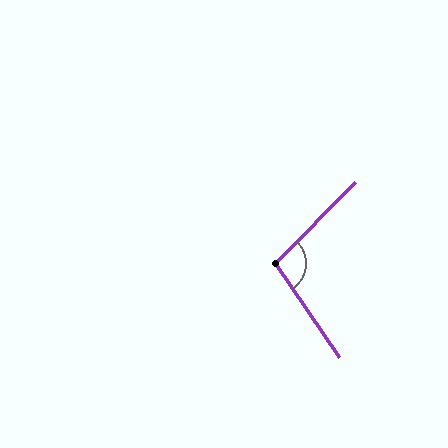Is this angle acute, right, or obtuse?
It is obtuse.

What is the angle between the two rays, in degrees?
Approximately 101 degrees.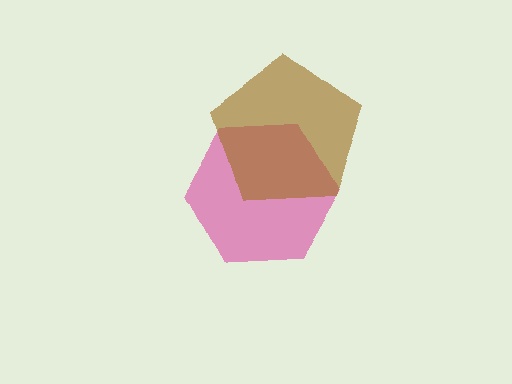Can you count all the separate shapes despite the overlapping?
Yes, there are 2 separate shapes.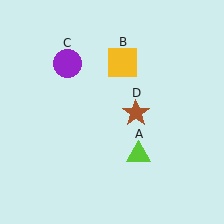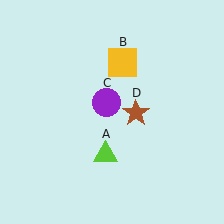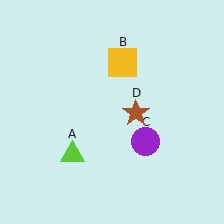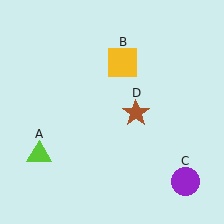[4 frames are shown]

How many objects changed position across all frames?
2 objects changed position: lime triangle (object A), purple circle (object C).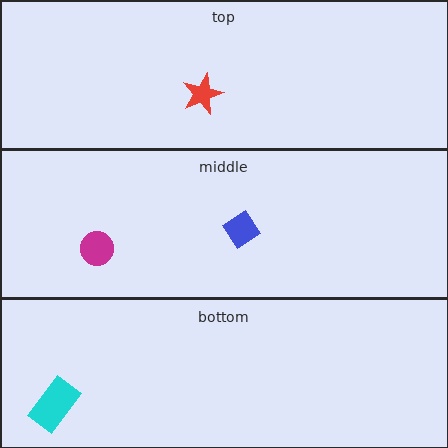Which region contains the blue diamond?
The middle region.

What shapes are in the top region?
The red star.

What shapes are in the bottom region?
The cyan rectangle.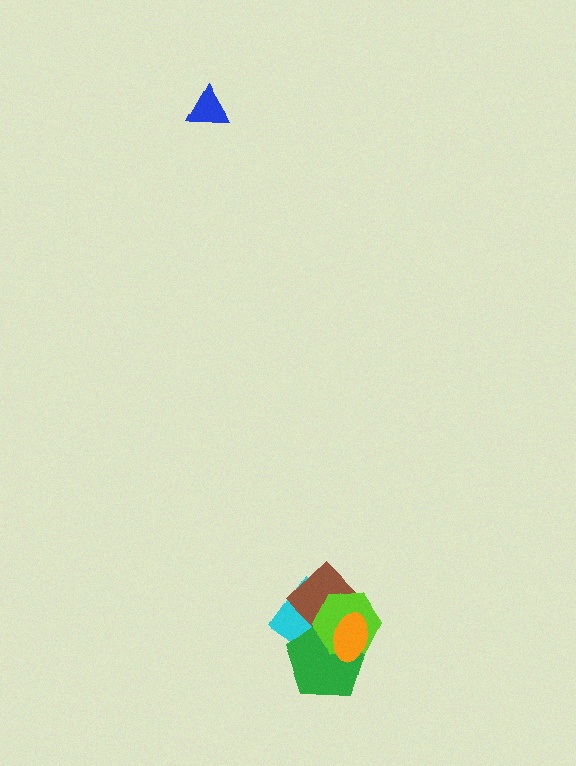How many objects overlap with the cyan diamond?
4 objects overlap with the cyan diamond.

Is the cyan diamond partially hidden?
Yes, it is partially covered by another shape.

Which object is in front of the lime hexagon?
The orange ellipse is in front of the lime hexagon.